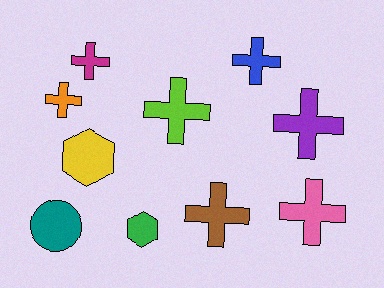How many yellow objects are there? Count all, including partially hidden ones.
There is 1 yellow object.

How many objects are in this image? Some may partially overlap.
There are 10 objects.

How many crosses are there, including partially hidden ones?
There are 7 crosses.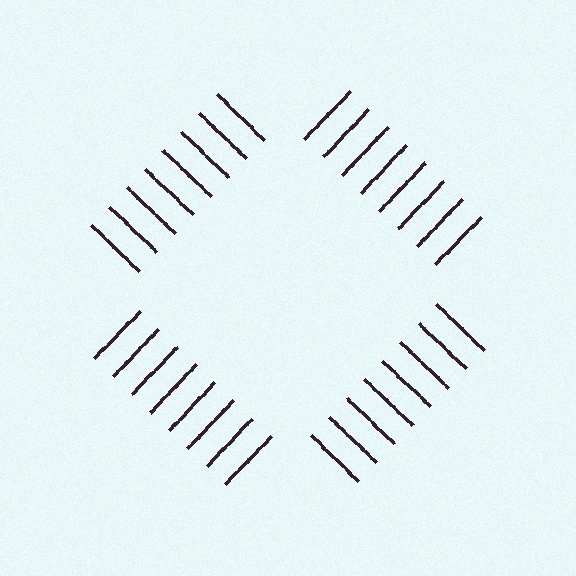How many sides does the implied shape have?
4 sides — the line-ends trace a square.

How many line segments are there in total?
32 — 8 along each of the 4 edges.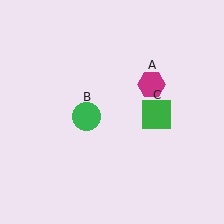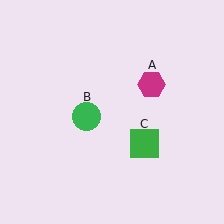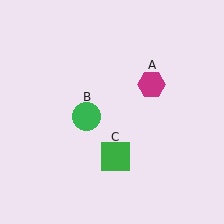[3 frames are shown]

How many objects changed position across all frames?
1 object changed position: green square (object C).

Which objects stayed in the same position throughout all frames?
Magenta hexagon (object A) and green circle (object B) remained stationary.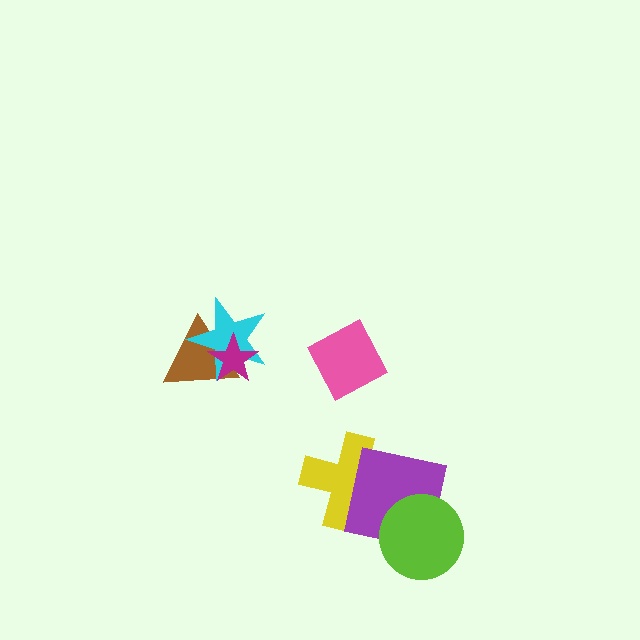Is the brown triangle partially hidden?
Yes, it is partially covered by another shape.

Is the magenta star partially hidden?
No, no other shape covers it.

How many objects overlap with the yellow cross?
1 object overlaps with the yellow cross.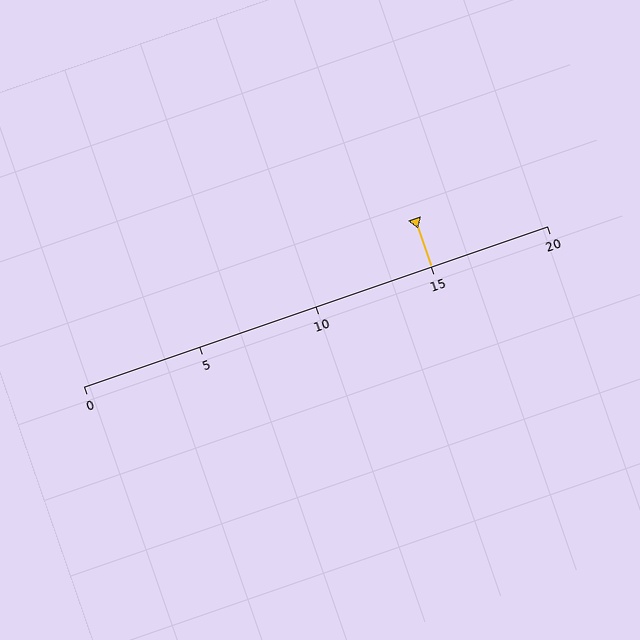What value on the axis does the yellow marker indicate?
The marker indicates approximately 15.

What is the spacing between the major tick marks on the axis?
The major ticks are spaced 5 apart.